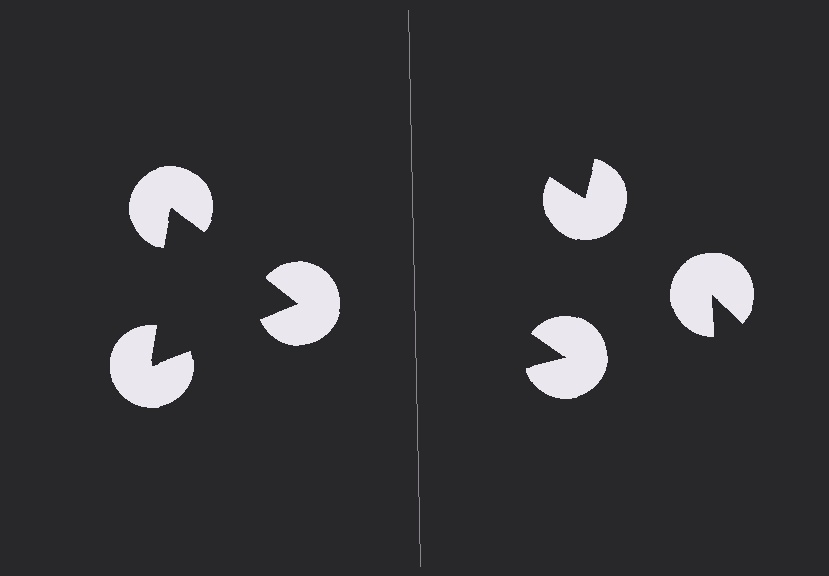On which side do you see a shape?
An illusory triangle appears on the left side. On the right side the wedge cuts are rotated, so no coherent shape forms.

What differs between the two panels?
The pac-man discs are positioned identically on both sides; only the wedge orientations differ. On the left they align to a triangle; on the right they are misaligned.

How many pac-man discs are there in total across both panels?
6 — 3 on each side.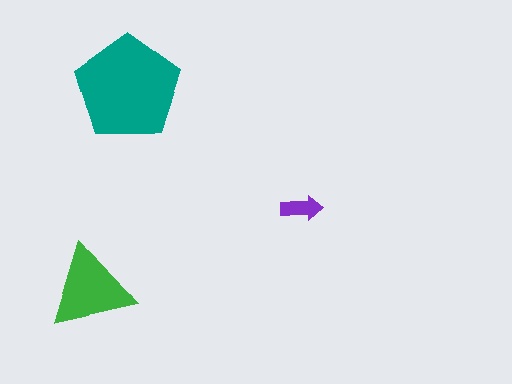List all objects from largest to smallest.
The teal pentagon, the green triangle, the purple arrow.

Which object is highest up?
The teal pentagon is topmost.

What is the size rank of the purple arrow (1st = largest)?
3rd.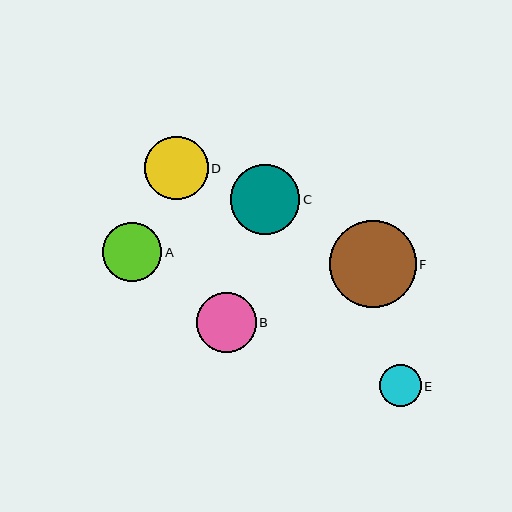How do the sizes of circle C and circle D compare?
Circle C and circle D are approximately the same size.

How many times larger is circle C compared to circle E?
Circle C is approximately 1.7 times the size of circle E.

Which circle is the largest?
Circle F is the largest with a size of approximately 87 pixels.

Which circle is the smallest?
Circle E is the smallest with a size of approximately 42 pixels.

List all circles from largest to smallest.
From largest to smallest: F, C, D, B, A, E.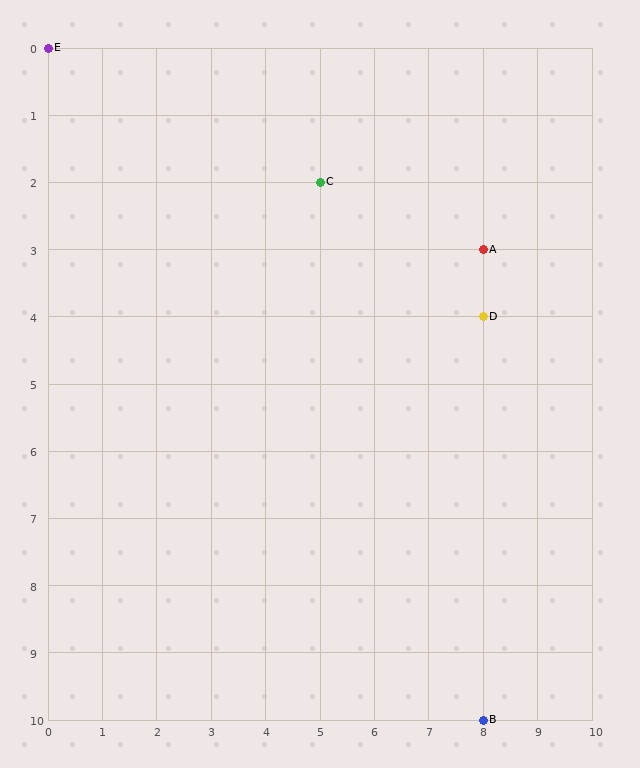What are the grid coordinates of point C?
Point C is at grid coordinates (5, 2).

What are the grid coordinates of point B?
Point B is at grid coordinates (8, 10).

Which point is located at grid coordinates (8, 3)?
Point A is at (8, 3).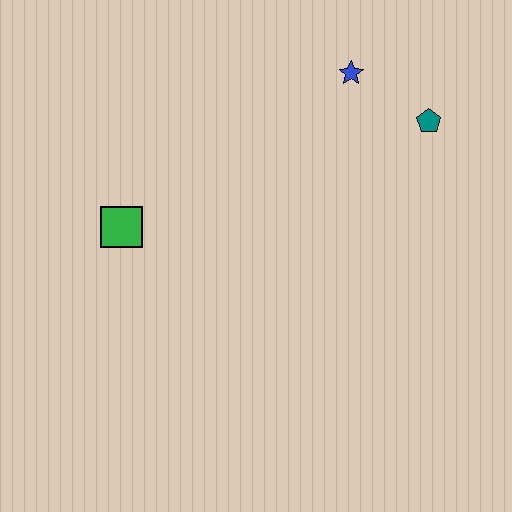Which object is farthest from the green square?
The teal pentagon is farthest from the green square.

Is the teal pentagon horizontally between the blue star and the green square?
No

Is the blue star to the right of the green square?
Yes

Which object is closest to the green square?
The blue star is closest to the green square.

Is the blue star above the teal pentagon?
Yes